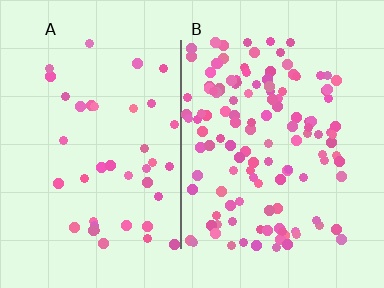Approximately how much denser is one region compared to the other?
Approximately 3.0× — region B over region A.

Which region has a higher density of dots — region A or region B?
B (the right).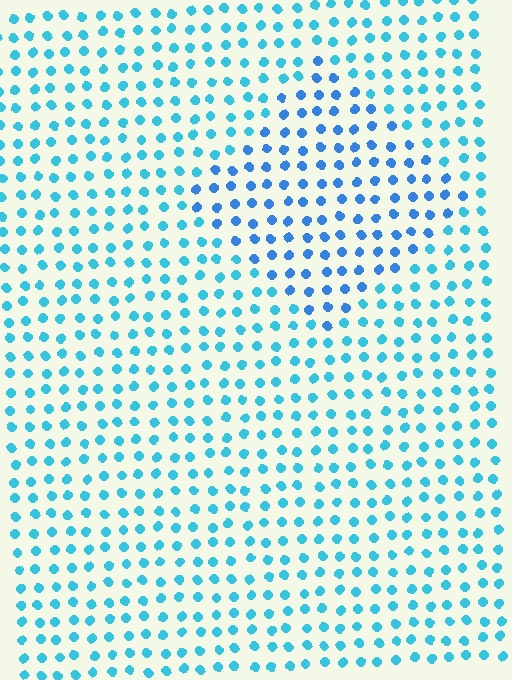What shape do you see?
I see a diamond.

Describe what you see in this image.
The image is filled with small cyan elements in a uniform arrangement. A diamond-shaped region is visible where the elements are tinted to a slightly different hue, forming a subtle color boundary.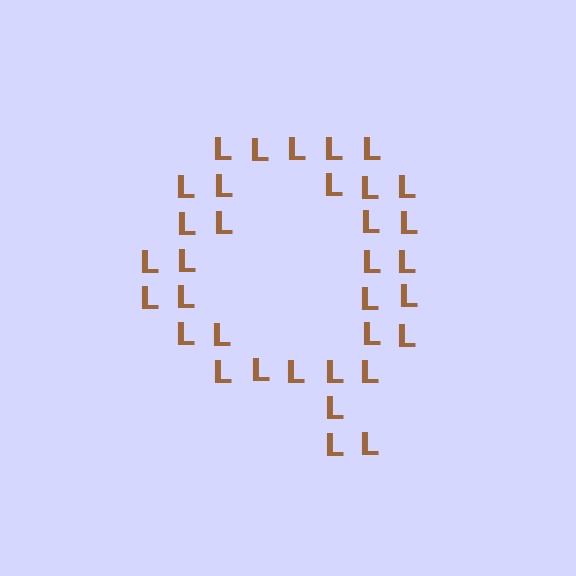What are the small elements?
The small elements are letter L's.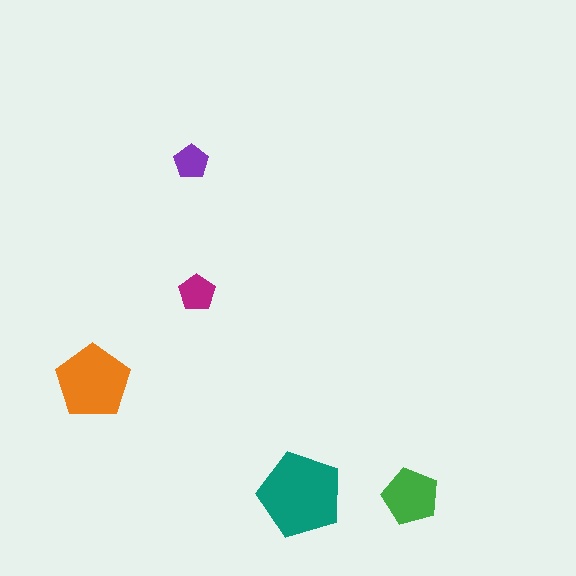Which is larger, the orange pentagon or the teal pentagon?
The teal one.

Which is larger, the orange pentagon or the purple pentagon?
The orange one.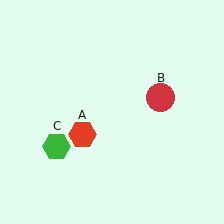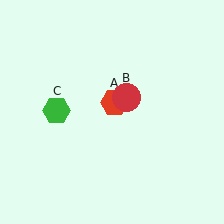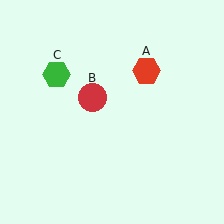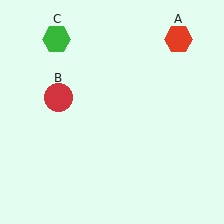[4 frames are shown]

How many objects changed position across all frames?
3 objects changed position: red hexagon (object A), red circle (object B), green hexagon (object C).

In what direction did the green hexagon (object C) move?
The green hexagon (object C) moved up.